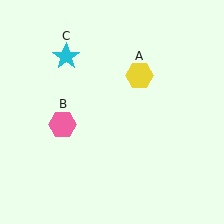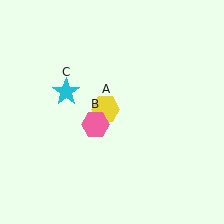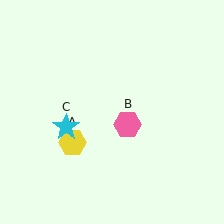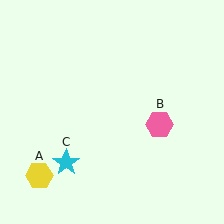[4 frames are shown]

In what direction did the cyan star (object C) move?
The cyan star (object C) moved down.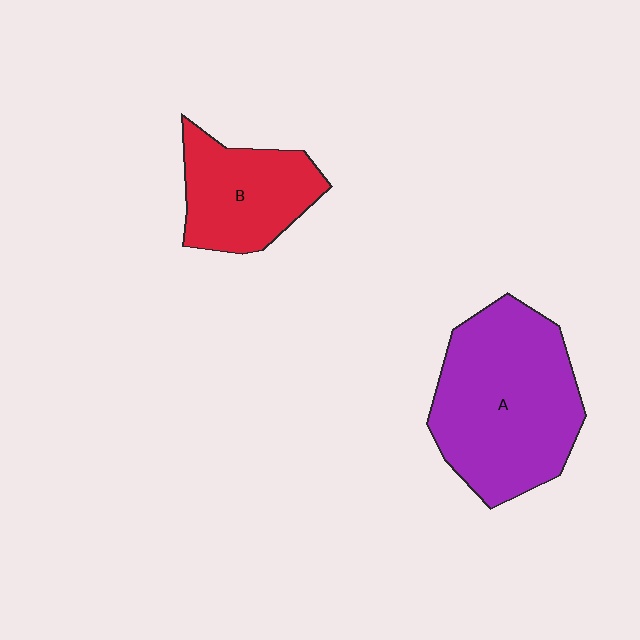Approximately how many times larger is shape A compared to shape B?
Approximately 1.8 times.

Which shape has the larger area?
Shape A (purple).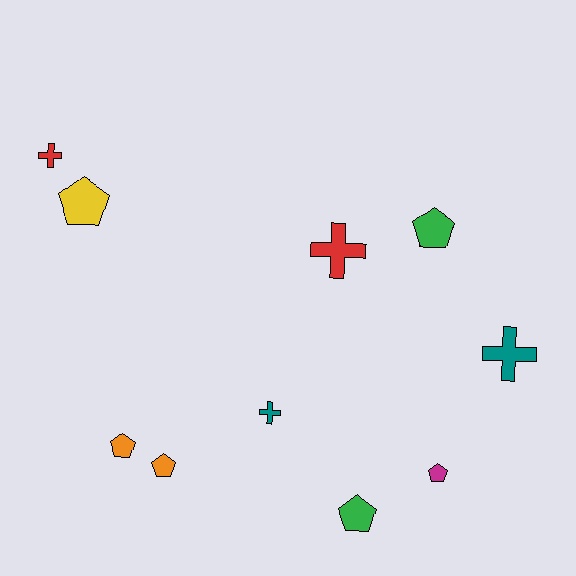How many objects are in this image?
There are 10 objects.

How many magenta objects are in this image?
There is 1 magenta object.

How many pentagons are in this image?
There are 6 pentagons.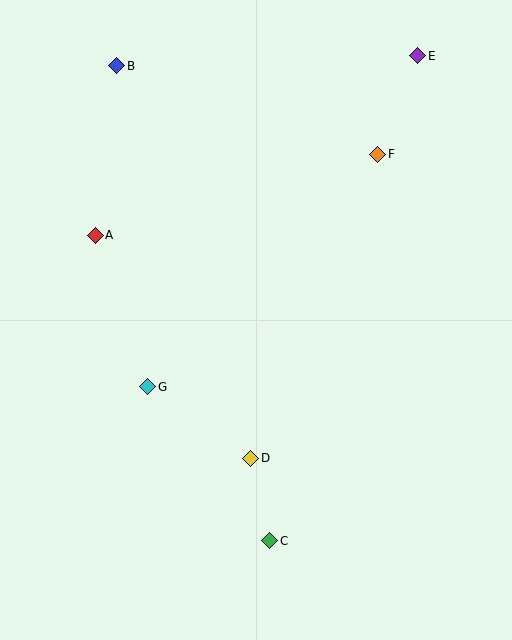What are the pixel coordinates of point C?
Point C is at (270, 541).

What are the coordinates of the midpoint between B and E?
The midpoint between B and E is at (267, 61).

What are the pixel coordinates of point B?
Point B is at (117, 66).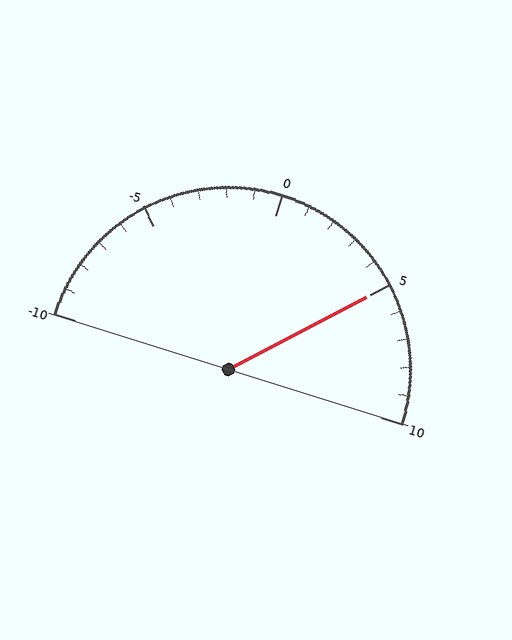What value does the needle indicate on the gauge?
The needle indicates approximately 5.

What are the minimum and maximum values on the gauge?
The gauge ranges from -10 to 10.